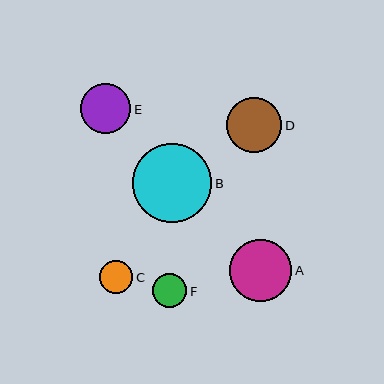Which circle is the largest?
Circle B is the largest with a size of approximately 79 pixels.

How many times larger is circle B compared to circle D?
Circle B is approximately 1.4 times the size of circle D.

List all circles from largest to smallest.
From largest to smallest: B, A, D, E, F, C.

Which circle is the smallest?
Circle C is the smallest with a size of approximately 34 pixels.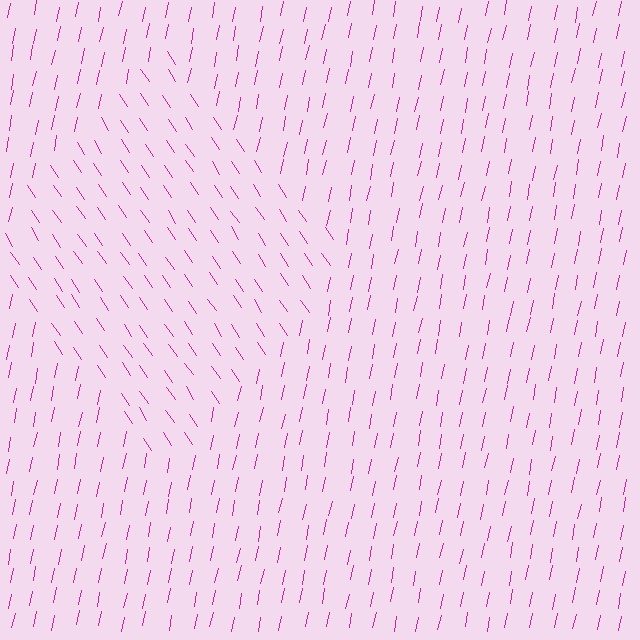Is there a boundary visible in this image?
Yes, there is a texture boundary formed by a change in line orientation.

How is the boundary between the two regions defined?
The boundary is defined purely by a change in line orientation (approximately 45 degrees difference). All lines are the same color and thickness.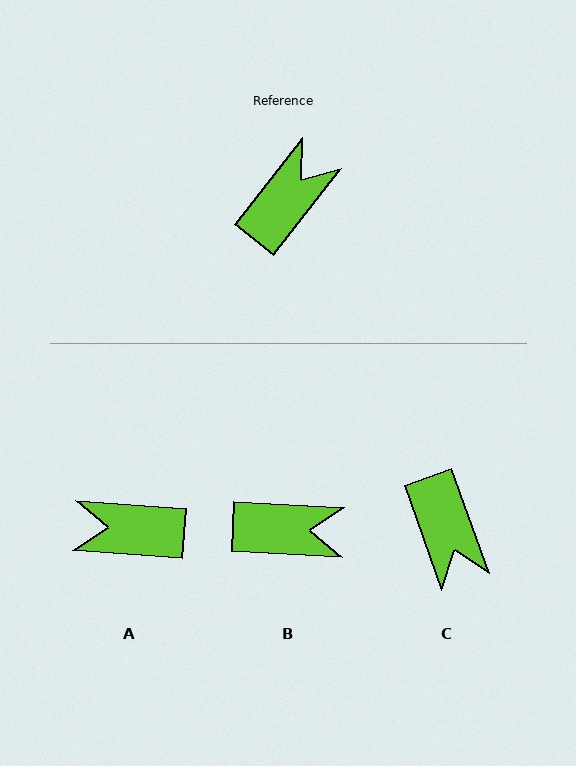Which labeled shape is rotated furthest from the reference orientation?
A, about 124 degrees away.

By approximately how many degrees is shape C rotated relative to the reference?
Approximately 122 degrees clockwise.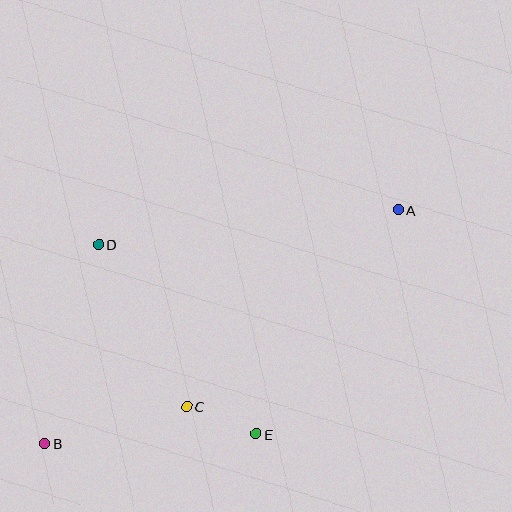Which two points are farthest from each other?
Points A and B are farthest from each other.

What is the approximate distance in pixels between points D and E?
The distance between D and E is approximately 246 pixels.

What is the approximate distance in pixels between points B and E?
The distance between B and E is approximately 212 pixels.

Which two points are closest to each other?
Points C and E are closest to each other.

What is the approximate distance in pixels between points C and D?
The distance between C and D is approximately 184 pixels.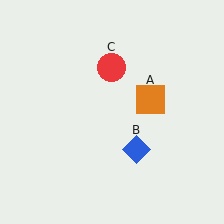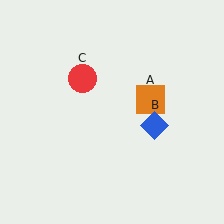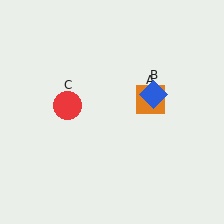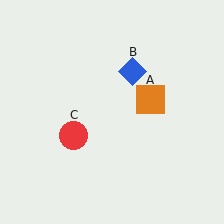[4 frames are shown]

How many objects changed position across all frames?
2 objects changed position: blue diamond (object B), red circle (object C).